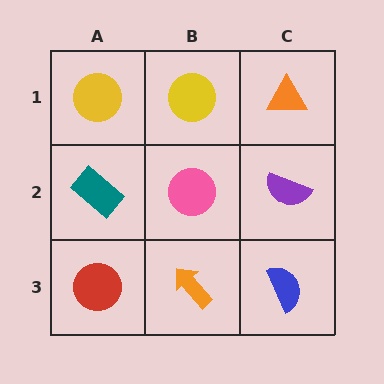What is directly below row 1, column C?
A purple semicircle.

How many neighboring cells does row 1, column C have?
2.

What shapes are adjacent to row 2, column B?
A yellow circle (row 1, column B), an orange arrow (row 3, column B), a teal rectangle (row 2, column A), a purple semicircle (row 2, column C).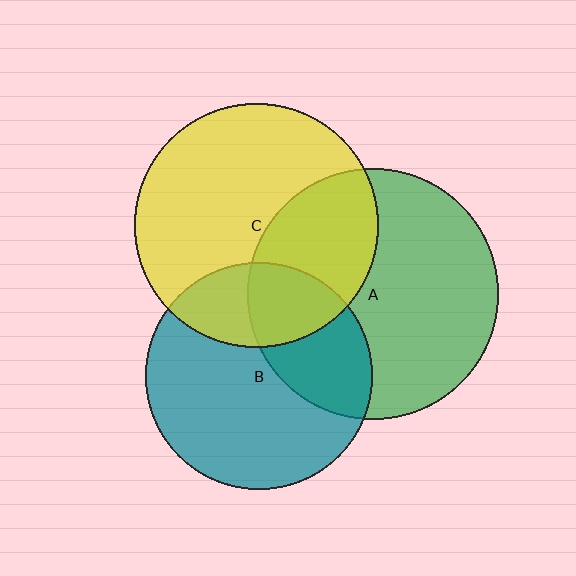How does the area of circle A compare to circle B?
Approximately 1.2 times.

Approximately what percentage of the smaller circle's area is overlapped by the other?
Approximately 35%.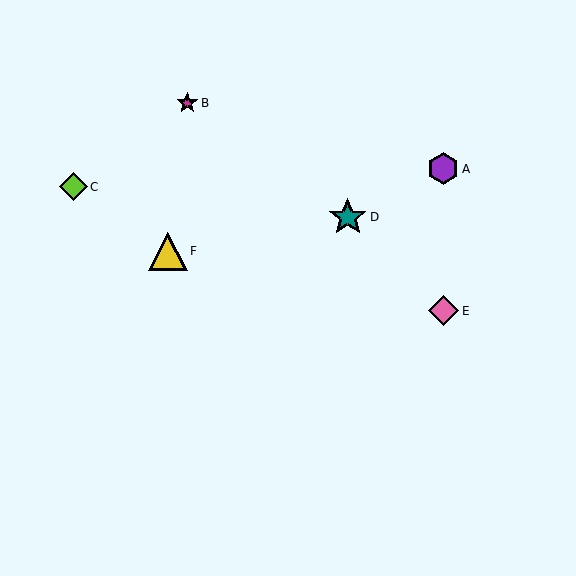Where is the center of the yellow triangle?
The center of the yellow triangle is at (168, 251).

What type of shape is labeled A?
Shape A is a purple hexagon.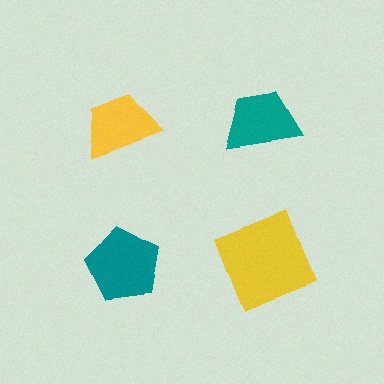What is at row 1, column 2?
A teal trapezoid.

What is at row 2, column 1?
A teal pentagon.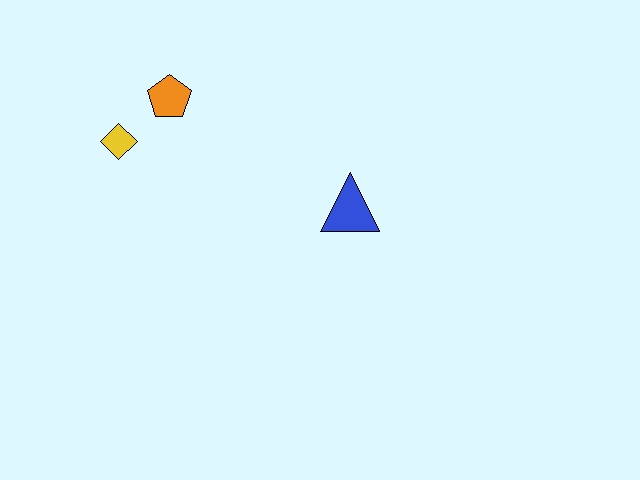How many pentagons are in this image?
There is 1 pentagon.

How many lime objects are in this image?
There are no lime objects.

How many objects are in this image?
There are 3 objects.